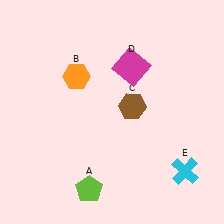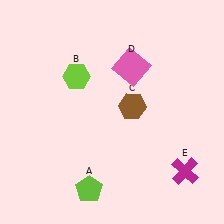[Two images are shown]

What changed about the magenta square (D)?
In Image 1, D is magenta. In Image 2, it changed to pink.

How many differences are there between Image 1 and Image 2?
There are 3 differences between the two images.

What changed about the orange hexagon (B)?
In Image 1, B is orange. In Image 2, it changed to lime.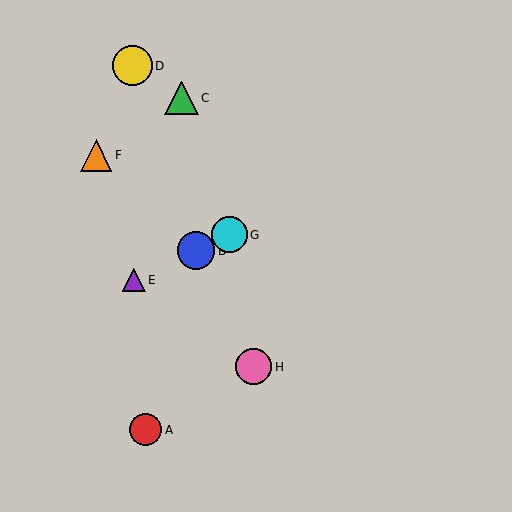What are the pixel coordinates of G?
Object G is at (230, 235).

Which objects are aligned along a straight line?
Objects B, E, G are aligned along a straight line.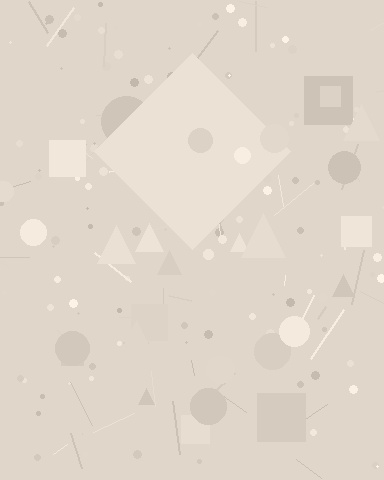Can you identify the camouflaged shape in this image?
The camouflaged shape is a diamond.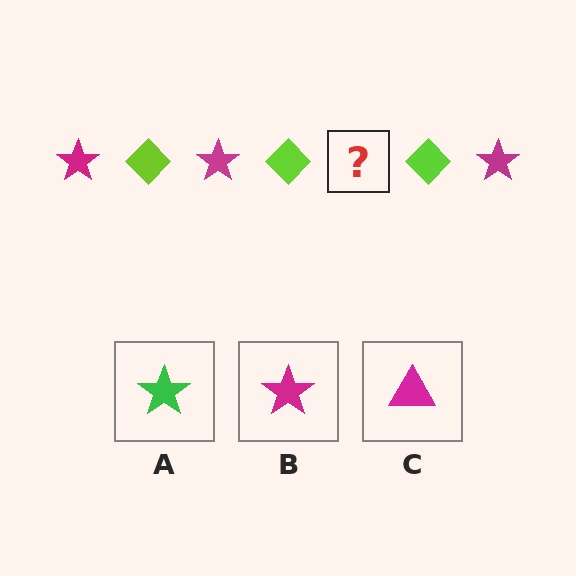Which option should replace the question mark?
Option B.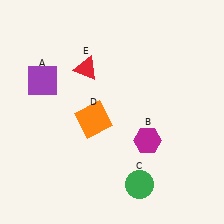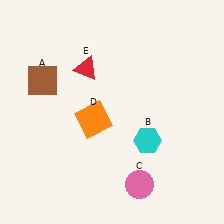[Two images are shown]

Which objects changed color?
A changed from purple to brown. B changed from magenta to cyan. C changed from green to pink.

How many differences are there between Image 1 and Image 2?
There are 3 differences between the two images.